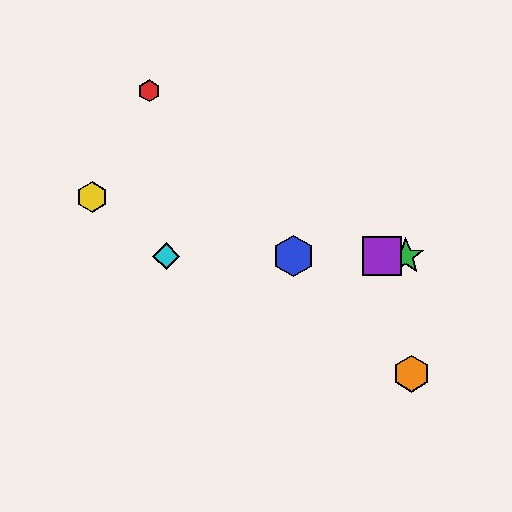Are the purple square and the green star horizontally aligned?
Yes, both are at y≈256.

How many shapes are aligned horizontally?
4 shapes (the blue hexagon, the green star, the purple square, the cyan diamond) are aligned horizontally.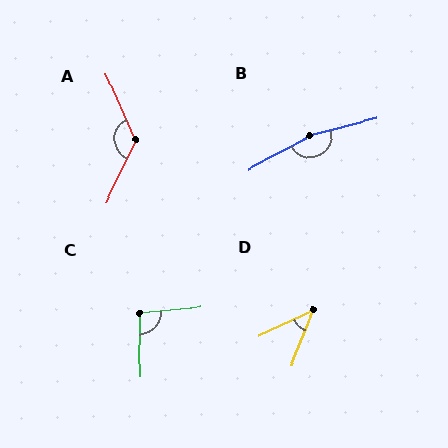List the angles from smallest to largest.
D (43°), C (95°), A (130°), B (165°).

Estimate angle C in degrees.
Approximately 95 degrees.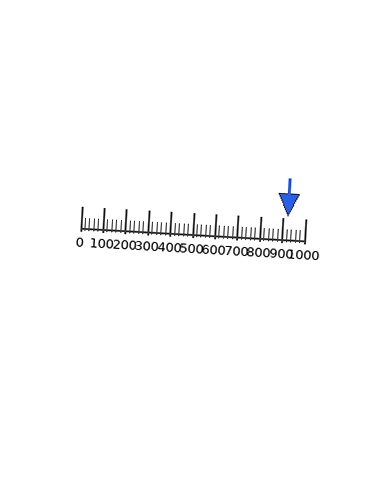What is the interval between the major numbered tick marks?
The major tick marks are spaced 100 units apart.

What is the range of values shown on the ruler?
The ruler shows values from 0 to 1000.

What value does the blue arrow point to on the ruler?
The blue arrow points to approximately 920.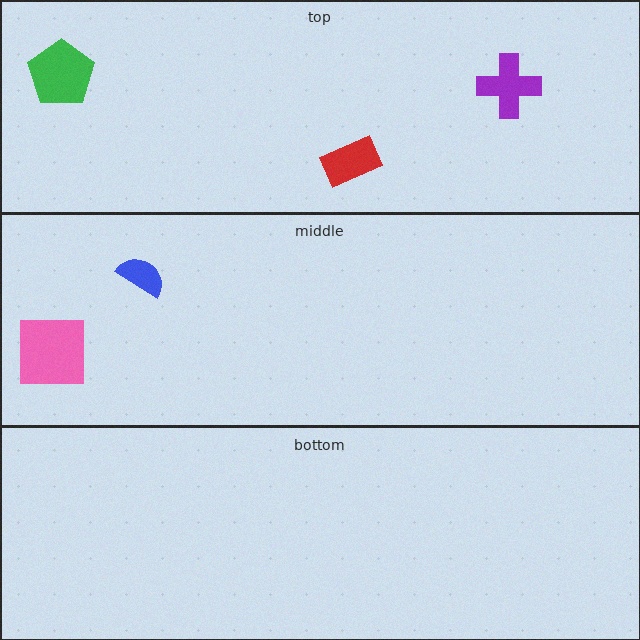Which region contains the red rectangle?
The top region.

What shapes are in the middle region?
The pink square, the blue semicircle.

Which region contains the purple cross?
The top region.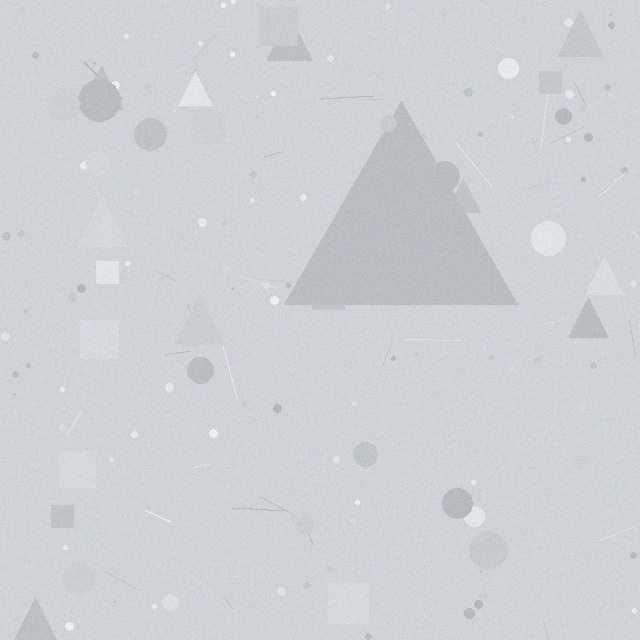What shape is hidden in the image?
A triangle is hidden in the image.